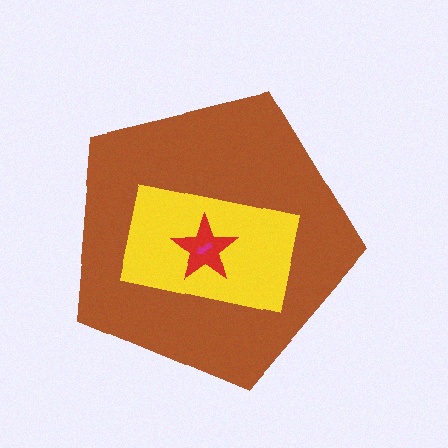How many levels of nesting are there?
4.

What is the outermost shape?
The brown pentagon.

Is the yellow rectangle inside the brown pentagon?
Yes.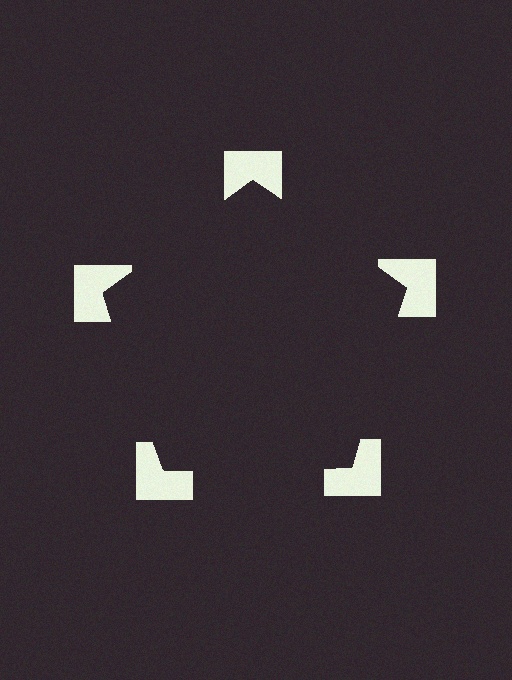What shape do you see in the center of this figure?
An illusory pentagon — its edges are inferred from the aligned wedge cuts in the notched squares, not physically drawn.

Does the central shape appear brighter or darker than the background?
It typically appears slightly darker than the background, even though no actual brightness change is drawn.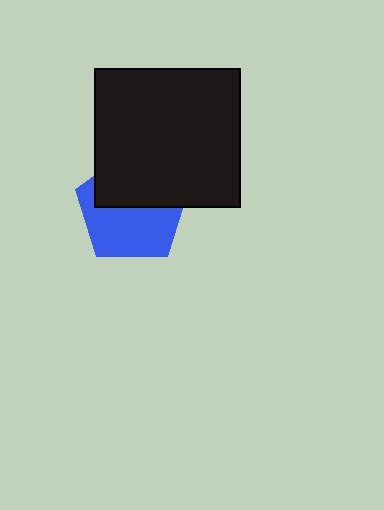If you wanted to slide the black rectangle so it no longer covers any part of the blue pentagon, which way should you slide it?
Slide it up — that is the most direct way to separate the two shapes.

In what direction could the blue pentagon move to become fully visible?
The blue pentagon could move down. That would shift it out from behind the black rectangle entirely.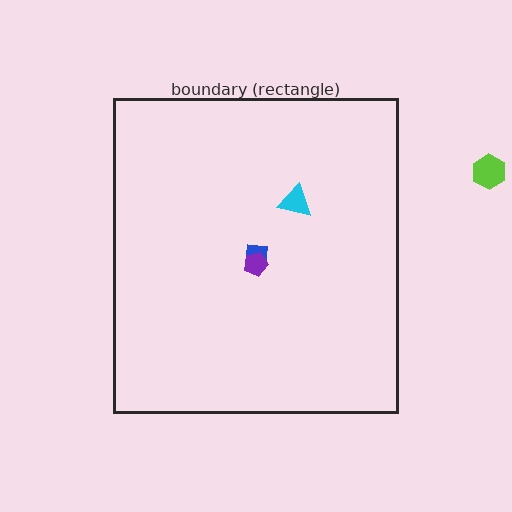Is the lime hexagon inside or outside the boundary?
Outside.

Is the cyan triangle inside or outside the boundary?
Inside.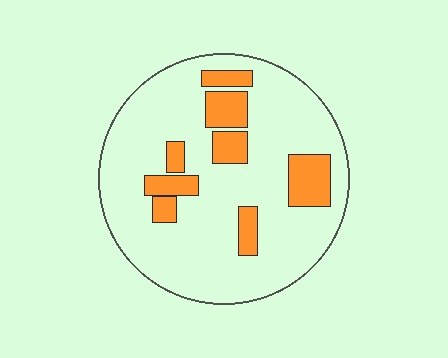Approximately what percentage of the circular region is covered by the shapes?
Approximately 20%.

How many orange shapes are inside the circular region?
8.